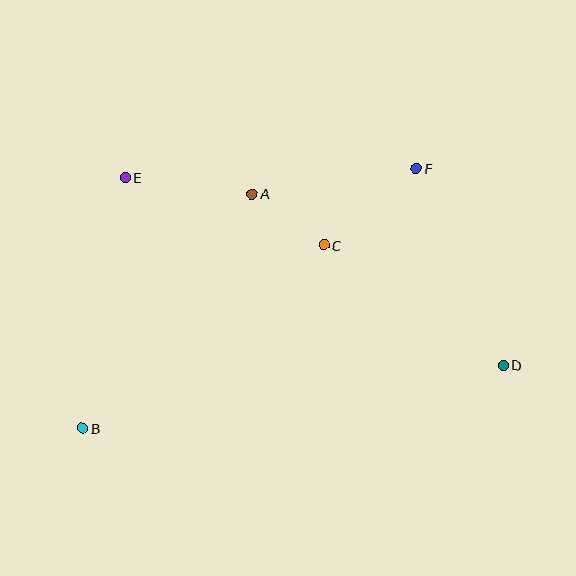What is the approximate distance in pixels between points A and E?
The distance between A and E is approximately 128 pixels.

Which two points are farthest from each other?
Points B and D are farthest from each other.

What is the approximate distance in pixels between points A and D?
The distance between A and D is approximately 304 pixels.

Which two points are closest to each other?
Points A and C are closest to each other.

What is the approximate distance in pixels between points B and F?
The distance between B and F is approximately 423 pixels.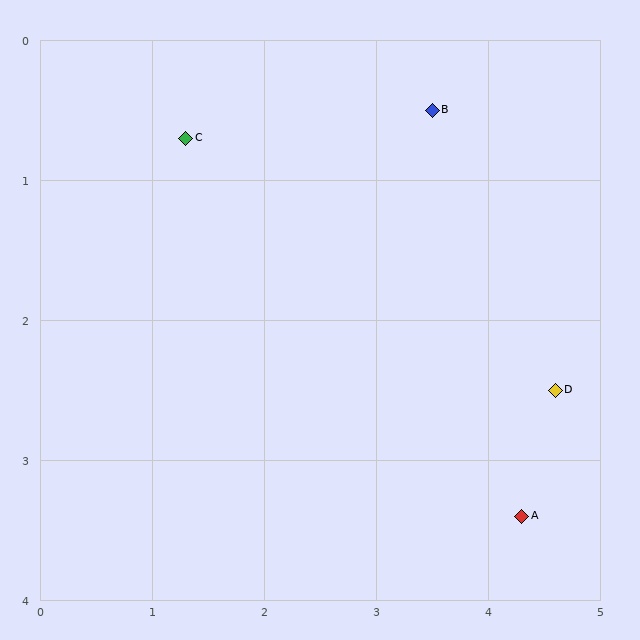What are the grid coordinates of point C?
Point C is at approximately (1.3, 0.7).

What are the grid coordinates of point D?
Point D is at approximately (4.6, 2.5).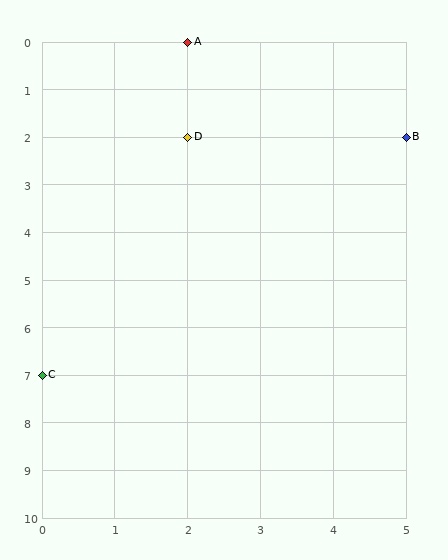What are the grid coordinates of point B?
Point B is at grid coordinates (5, 2).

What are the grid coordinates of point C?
Point C is at grid coordinates (0, 7).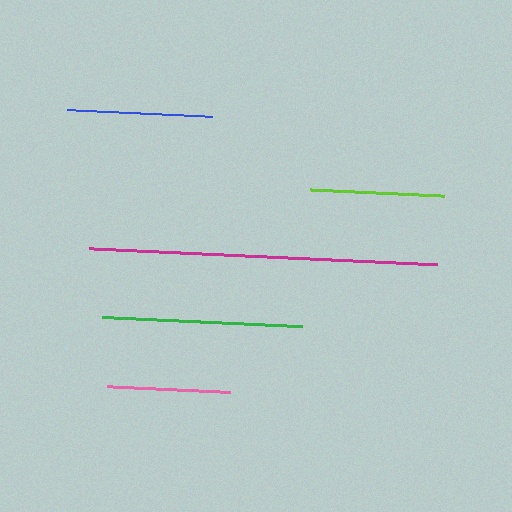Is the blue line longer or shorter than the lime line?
The blue line is longer than the lime line.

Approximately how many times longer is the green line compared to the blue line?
The green line is approximately 1.4 times the length of the blue line.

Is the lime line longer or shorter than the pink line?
The lime line is longer than the pink line.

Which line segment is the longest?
The magenta line is the longest at approximately 348 pixels.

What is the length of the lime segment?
The lime segment is approximately 133 pixels long.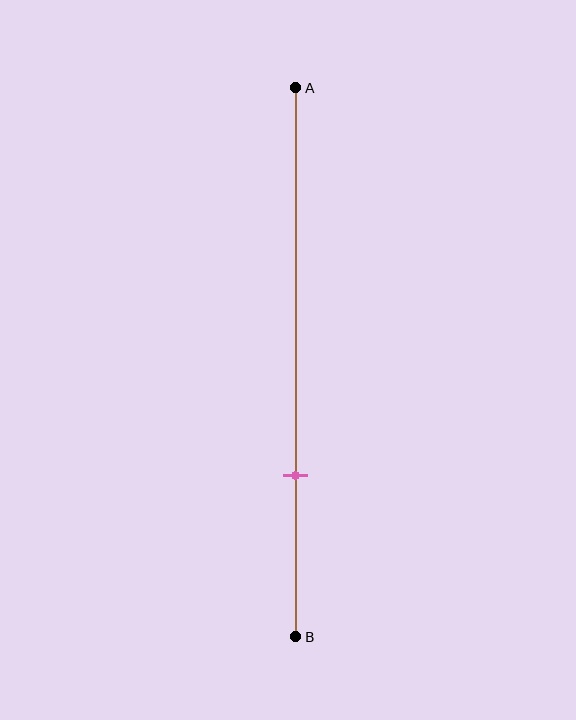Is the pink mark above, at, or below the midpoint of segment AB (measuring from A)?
The pink mark is below the midpoint of segment AB.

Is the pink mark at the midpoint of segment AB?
No, the mark is at about 70% from A, not at the 50% midpoint.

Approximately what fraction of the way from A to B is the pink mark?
The pink mark is approximately 70% of the way from A to B.